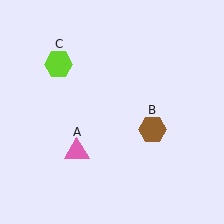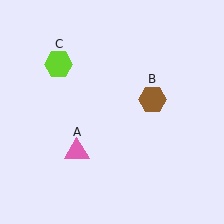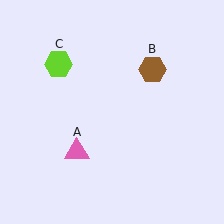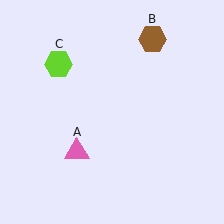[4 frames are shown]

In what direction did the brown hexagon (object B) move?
The brown hexagon (object B) moved up.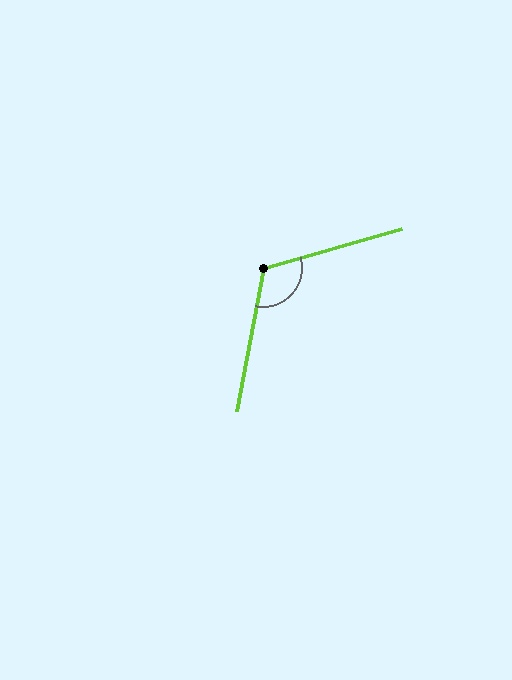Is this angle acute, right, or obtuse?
It is obtuse.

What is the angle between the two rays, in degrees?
Approximately 117 degrees.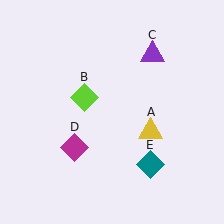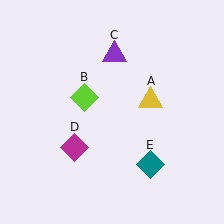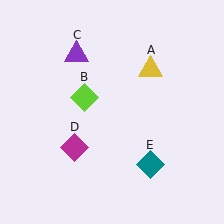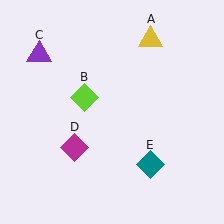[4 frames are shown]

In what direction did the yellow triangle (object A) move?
The yellow triangle (object A) moved up.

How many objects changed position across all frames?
2 objects changed position: yellow triangle (object A), purple triangle (object C).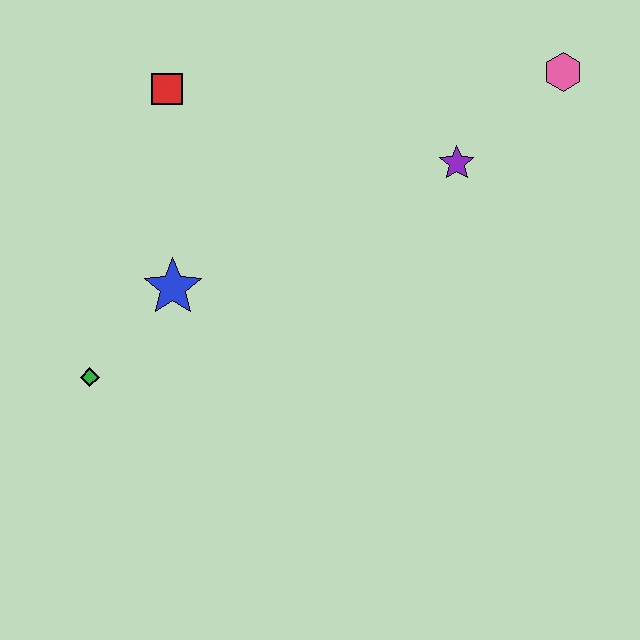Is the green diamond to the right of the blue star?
No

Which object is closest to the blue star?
The green diamond is closest to the blue star.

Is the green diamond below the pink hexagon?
Yes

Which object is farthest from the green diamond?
The pink hexagon is farthest from the green diamond.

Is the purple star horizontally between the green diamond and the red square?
No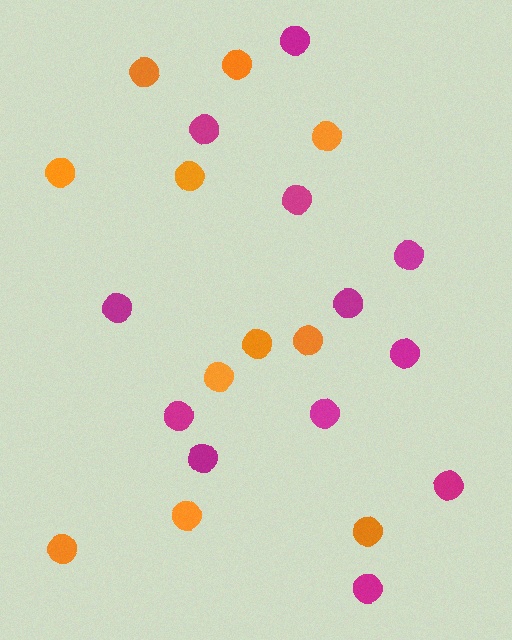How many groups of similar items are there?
There are 2 groups: one group of magenta circles (12) and one group of orange circles (11).